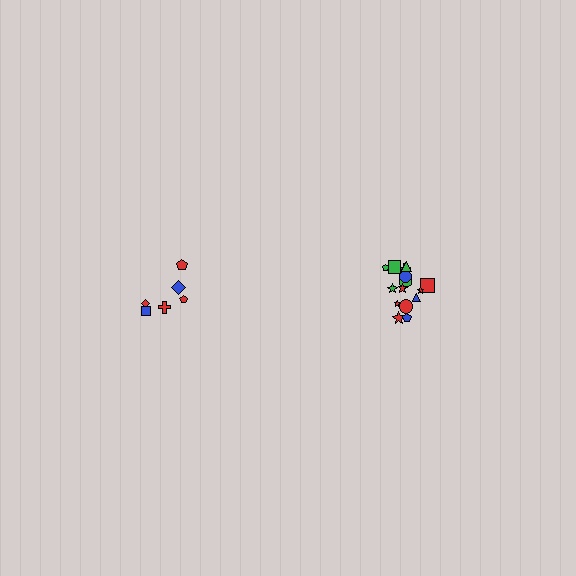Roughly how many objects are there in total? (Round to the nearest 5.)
Roughly 20 objects in total.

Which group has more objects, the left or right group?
The right group.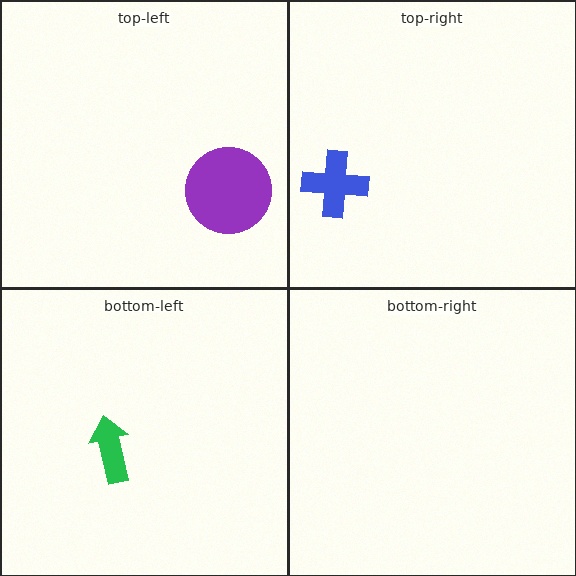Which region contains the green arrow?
The bottom-left region.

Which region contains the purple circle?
The top-left region.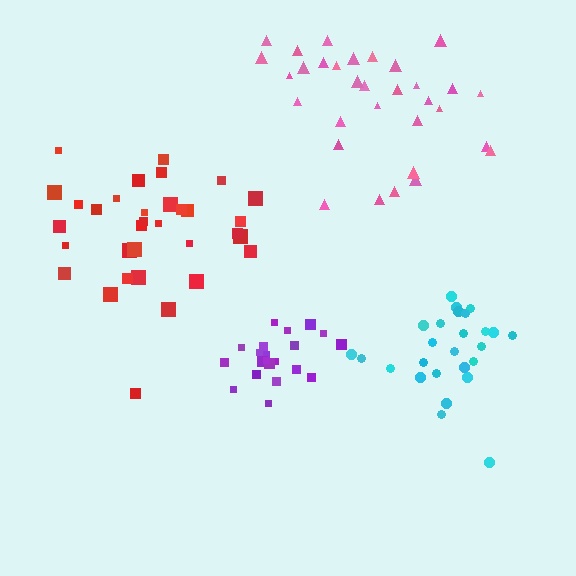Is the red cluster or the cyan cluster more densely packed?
Cyan.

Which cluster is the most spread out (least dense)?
Red.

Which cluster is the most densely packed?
Purple.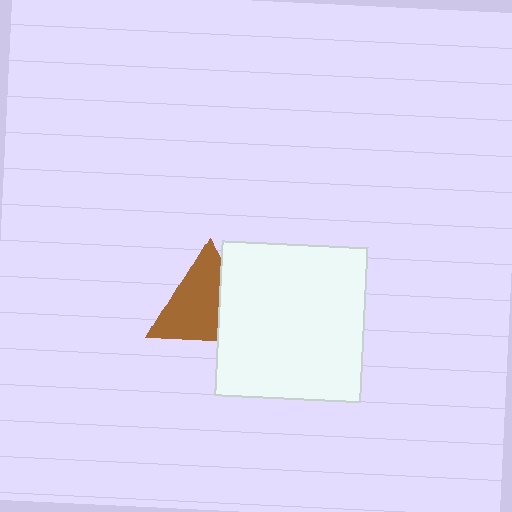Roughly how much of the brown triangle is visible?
Most of it is visible (roughly 68%).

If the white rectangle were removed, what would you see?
You would see the complete brown triangle.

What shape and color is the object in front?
The object in front is a white rectangle.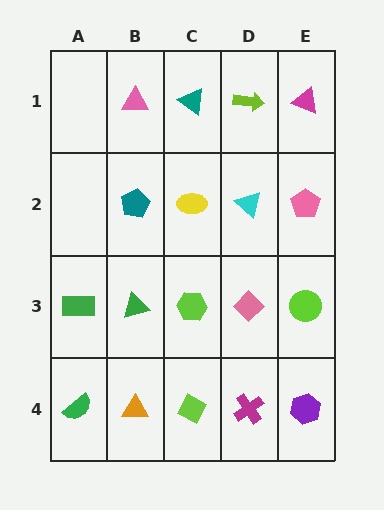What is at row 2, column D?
A cyan triangle.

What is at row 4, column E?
A purple hexagon.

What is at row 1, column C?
A teal triangle.